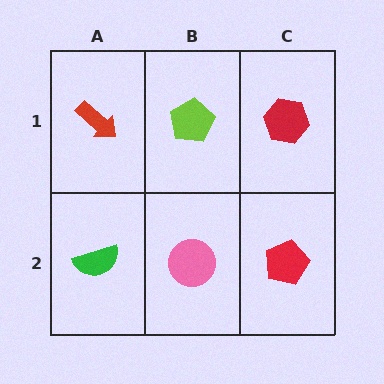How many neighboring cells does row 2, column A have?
2.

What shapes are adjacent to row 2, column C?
A red hexagon (row 1, column C), a pink circle (row 2, column B).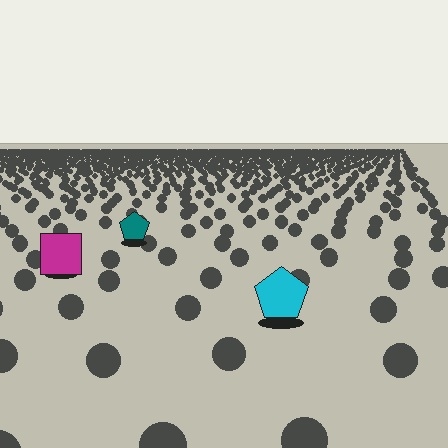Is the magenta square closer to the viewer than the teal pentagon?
Yes. The magenta square is closer — you can tell from the texture gradient: the ground texture is coarser near it.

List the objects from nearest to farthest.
From nearest to farthest: the cyan pentagon, the magenta square, the teal pentagon.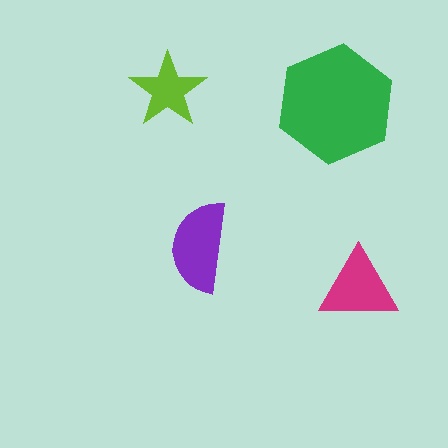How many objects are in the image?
There are 4 objects in the image.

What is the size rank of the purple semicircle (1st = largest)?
2nd.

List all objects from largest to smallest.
The green hexagon, the purple semicircle, the magenta triangle, the lime star.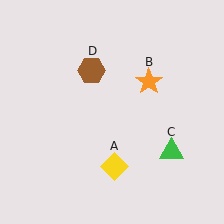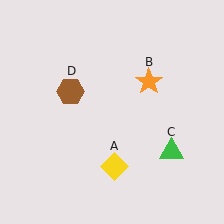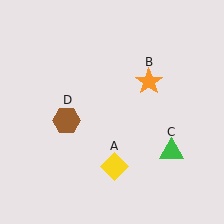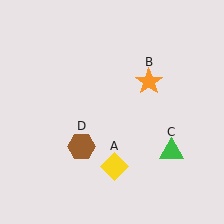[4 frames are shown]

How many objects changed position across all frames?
1 object changed position: brown hexagon (object D).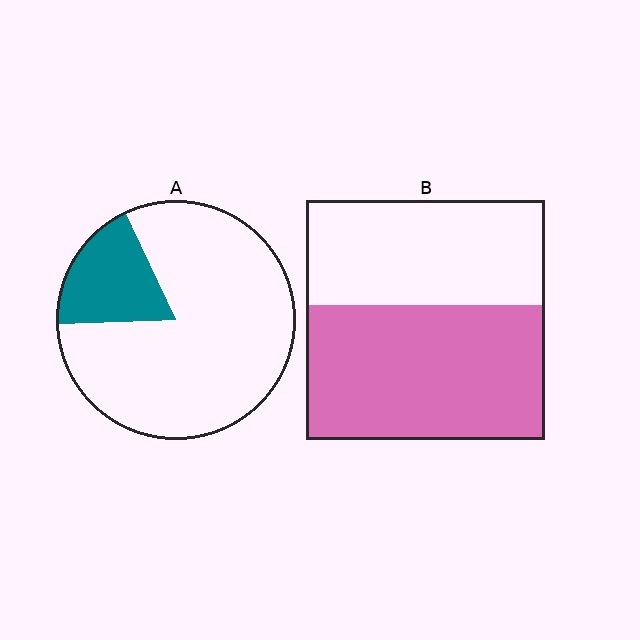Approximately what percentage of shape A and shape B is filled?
A is approximately 20% and B is approximately 55%.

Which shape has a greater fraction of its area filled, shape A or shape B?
Shape B.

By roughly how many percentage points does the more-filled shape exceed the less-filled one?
By roughly 40 percentage points (B over A).